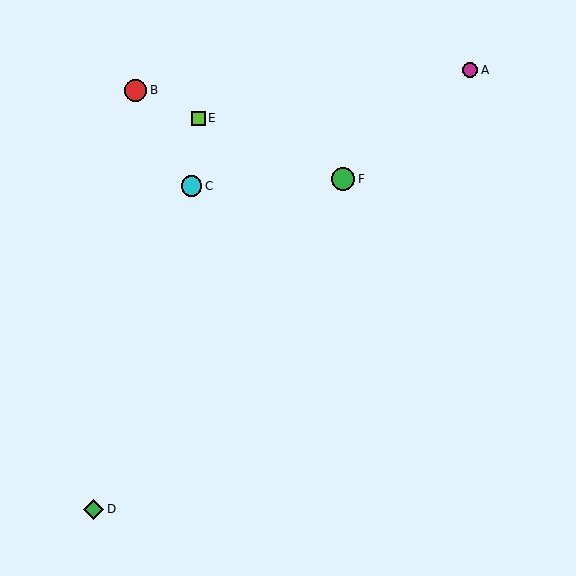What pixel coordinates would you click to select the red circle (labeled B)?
Click at (136, 90) to select the red circle B.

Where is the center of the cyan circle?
The center of the cyan circle is at (192, 186).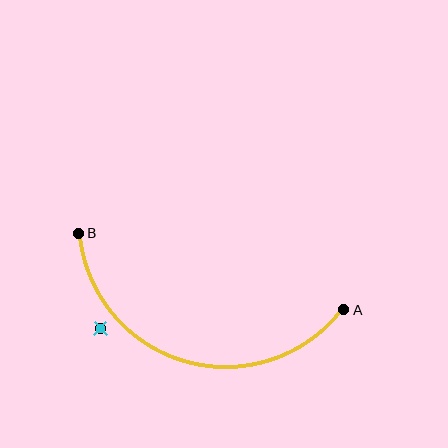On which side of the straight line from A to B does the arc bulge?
The arc bulges below the straight line connecting A and B.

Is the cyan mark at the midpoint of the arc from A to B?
No — the cyan mark does not lie on the arc at all. It sits slightly outside the curve.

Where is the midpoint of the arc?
The arc midpoint is the point on the curve farthest from the straight line joining A and B. It sits below that line.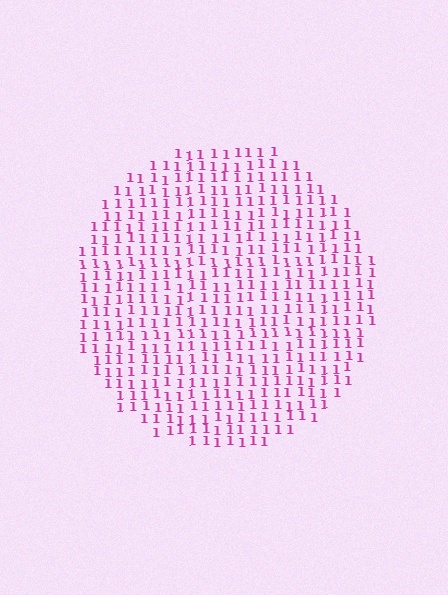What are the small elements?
The small elements are digit 1's.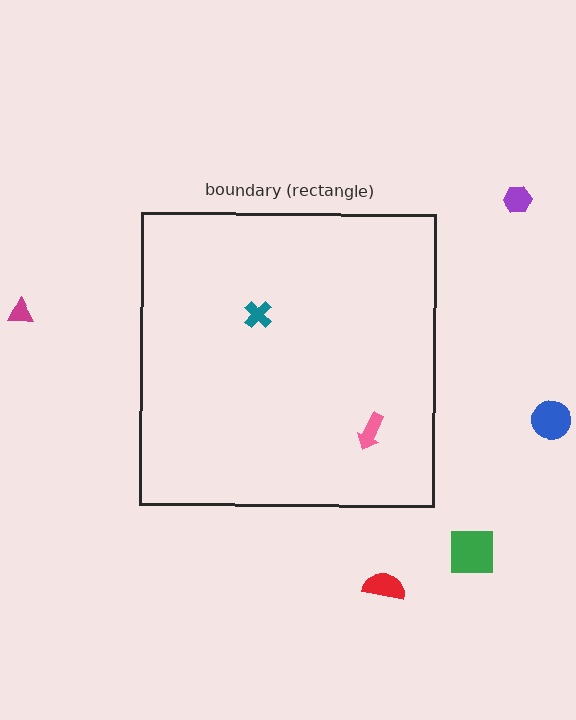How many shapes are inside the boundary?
2 inside, 5 outside.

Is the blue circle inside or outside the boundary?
Outside.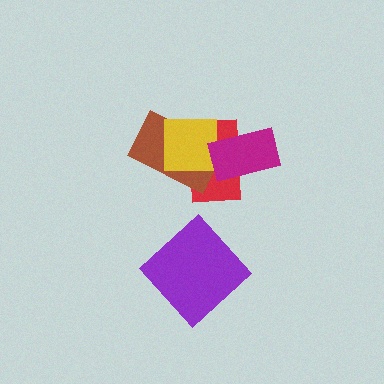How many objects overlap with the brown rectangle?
2 objects overlap with the brown rectangle.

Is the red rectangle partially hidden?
Yes, it is partially covered by another shape.